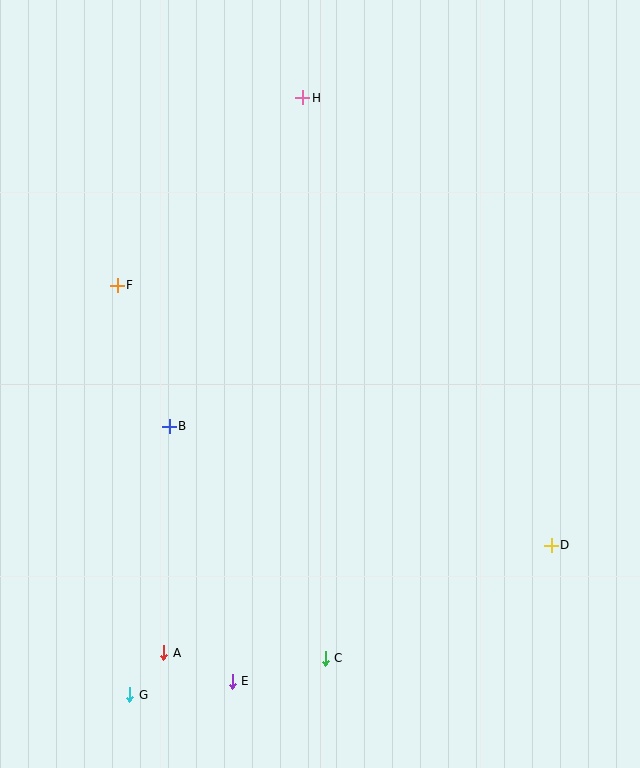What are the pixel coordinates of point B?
Point B is at (169, 426).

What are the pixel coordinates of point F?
Point F is at (117, 285).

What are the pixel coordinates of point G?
Point G is at (130, 695).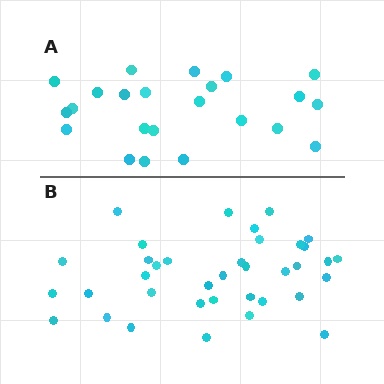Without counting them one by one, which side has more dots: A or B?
Region B (the bottom region) has more dots.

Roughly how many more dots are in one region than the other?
Region B has approximately 15 more dots than region A.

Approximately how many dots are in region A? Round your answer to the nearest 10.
About 20 dots. (The exact count is 23, which rounds to 20.)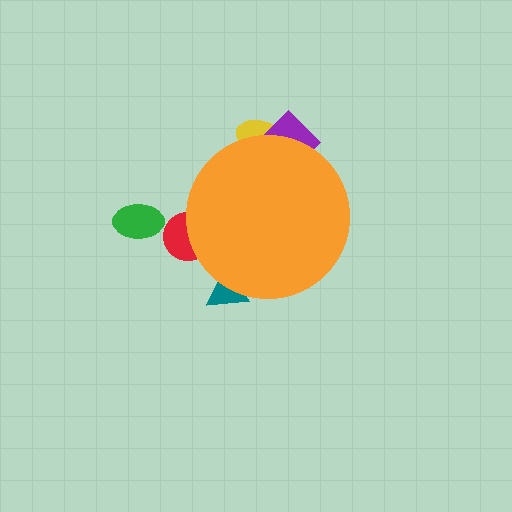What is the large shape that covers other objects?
An orange circle.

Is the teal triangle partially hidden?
Yes, the teal triangle is partially hidden behind the orange circle.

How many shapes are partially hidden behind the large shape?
4 shapes are partially hidden.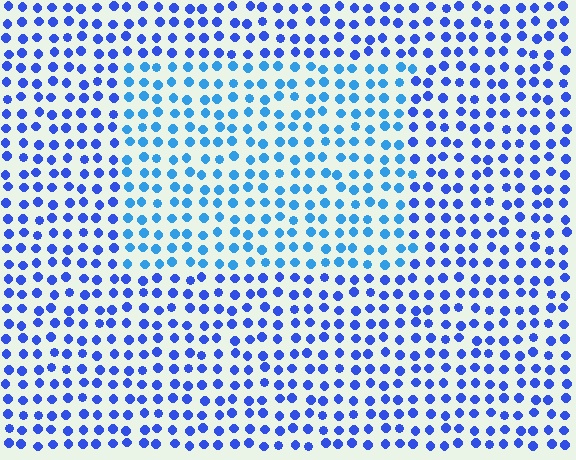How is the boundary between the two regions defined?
The boundary is defined purely by a slight shift in hue (about 26 degrees). Spacing, size, and orientation are identical on both sides.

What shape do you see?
I see a rectangle.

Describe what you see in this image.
The image is filled with small blue elements in a uniform arrangement. A rectangle-shaped region is visible where the elements are tinted to a slightly different hue, forming a subtle color boundary.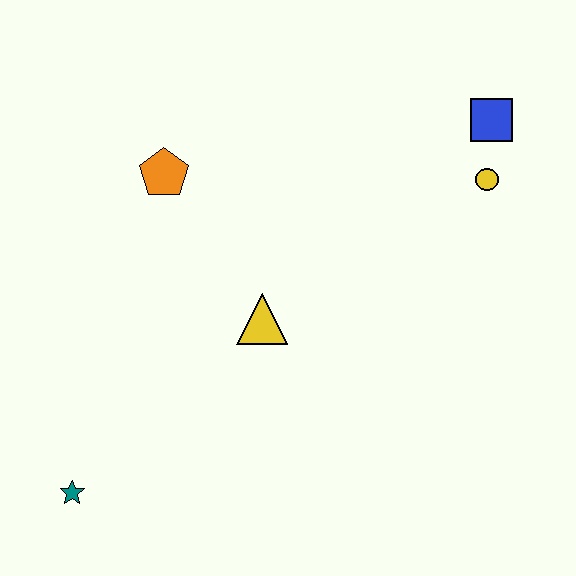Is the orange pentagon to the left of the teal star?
No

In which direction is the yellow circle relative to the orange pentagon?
The yellow circle is to the right of the orange pentagon.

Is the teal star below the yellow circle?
Yes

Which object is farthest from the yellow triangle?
The blue square is farthest from the yellow triangle.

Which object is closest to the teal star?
The yellow triangle is closest to the teal star.